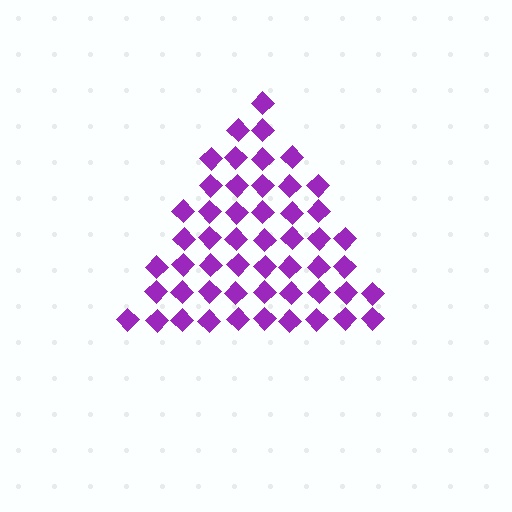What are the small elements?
The small elements are diamonds.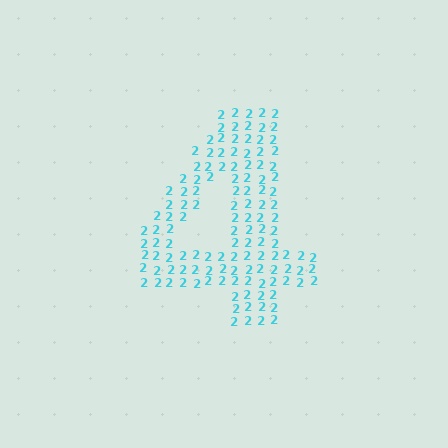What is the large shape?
The large shape is the digit 4.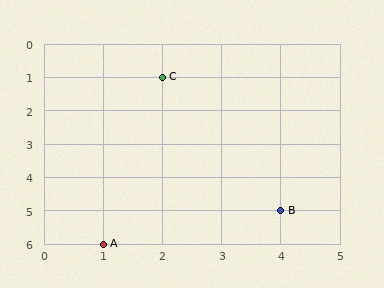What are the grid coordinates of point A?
Point A is at grid coordinates (1, 6).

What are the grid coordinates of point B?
Point B is at grid coordinates (4, 5).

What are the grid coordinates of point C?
Point C is at grid coordinates (2, 1).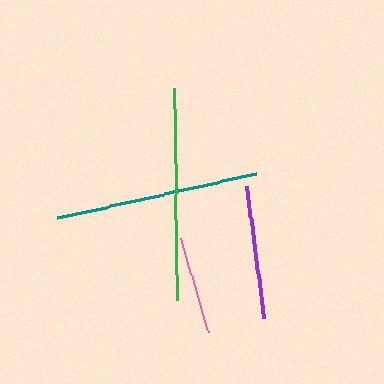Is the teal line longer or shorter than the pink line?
The teal line is longer than the pink line.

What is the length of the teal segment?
The teal segment is approximately 203 pixels long.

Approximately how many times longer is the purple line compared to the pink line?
The purple line is approximately 1.4 times the length of the pink line.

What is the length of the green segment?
The green segment is approximately 212 pixels long.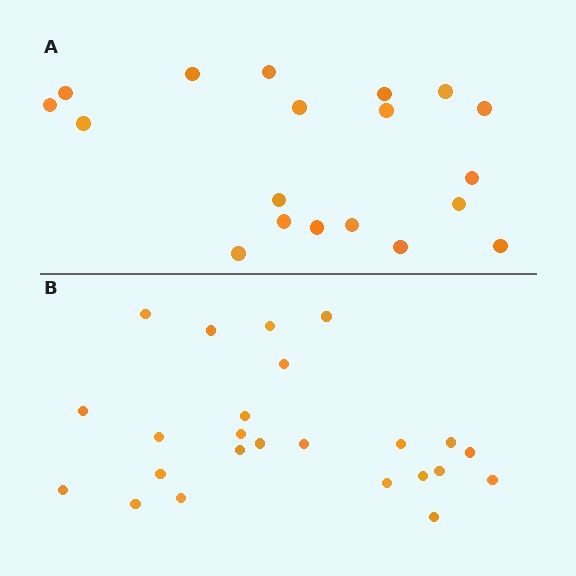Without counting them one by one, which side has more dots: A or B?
Region B (the bottom region) has more dots.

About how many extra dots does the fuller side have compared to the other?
Region B has about 5 more dots than region A.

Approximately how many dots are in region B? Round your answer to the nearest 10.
About 20 dots. (The exact count is 24, which rounds to 20.)